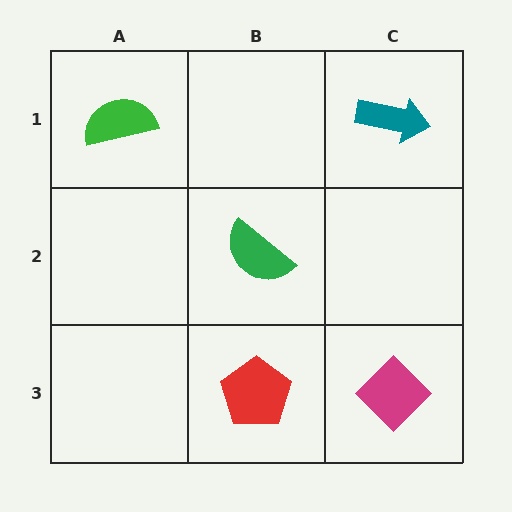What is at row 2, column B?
A green semicircle.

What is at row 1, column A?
A green semicircle.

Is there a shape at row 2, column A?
No, that cell is empty.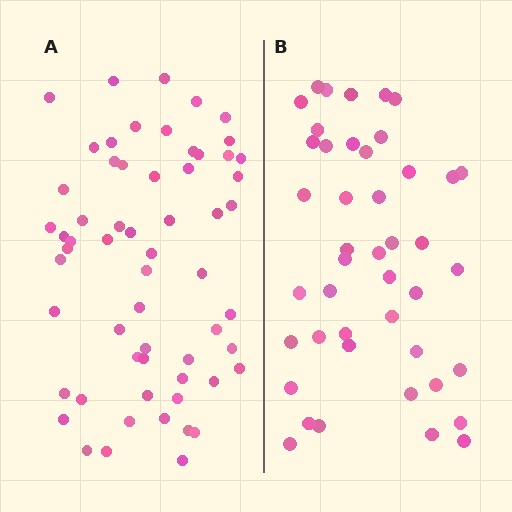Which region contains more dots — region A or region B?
Region A (the left region) has more dots.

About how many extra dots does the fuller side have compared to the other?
Region A has approximately 15 more dots than region B.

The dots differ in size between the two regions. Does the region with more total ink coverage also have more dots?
No. Region B has more total ink coverage because its dots are larger, but region A actually contains more individual dots. Total area can be misleading — the number of items is what matters here.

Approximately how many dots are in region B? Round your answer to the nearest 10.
About 40 dots. (The exact count is 44, which rounds to 40.)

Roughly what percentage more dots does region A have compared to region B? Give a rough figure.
About 35% more.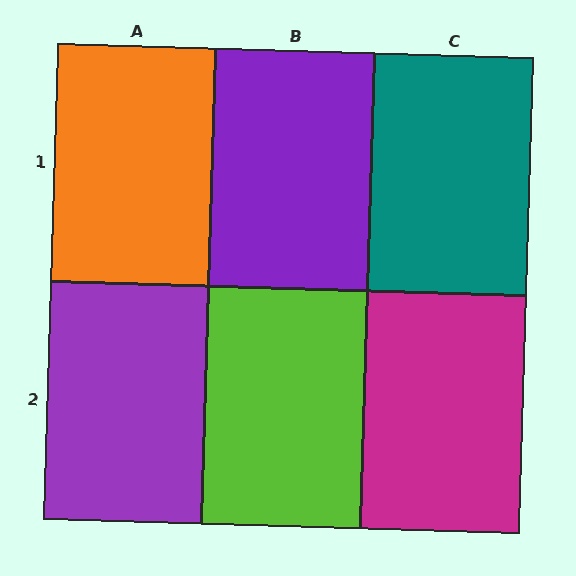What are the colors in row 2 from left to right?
Purple, lime, magenta.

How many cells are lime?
1 cell is lime.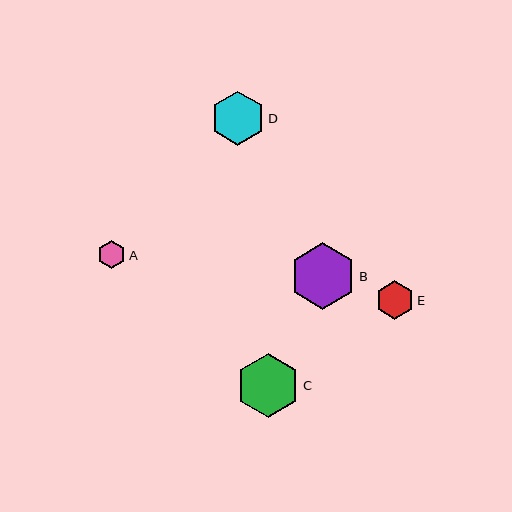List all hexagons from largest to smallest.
From largest to smallest: B, C, D, E, A.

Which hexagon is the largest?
Hexagon B is the largest with a size of approximately 66 pixels.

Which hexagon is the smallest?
Hexagon A is the smallest with a size of approximately 28 pixels.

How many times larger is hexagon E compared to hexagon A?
Hexagon E is approximately 1.4 times the size of hexagon A.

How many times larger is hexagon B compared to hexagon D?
Hexagon B is approximately 1.2 times the size of hexagon D.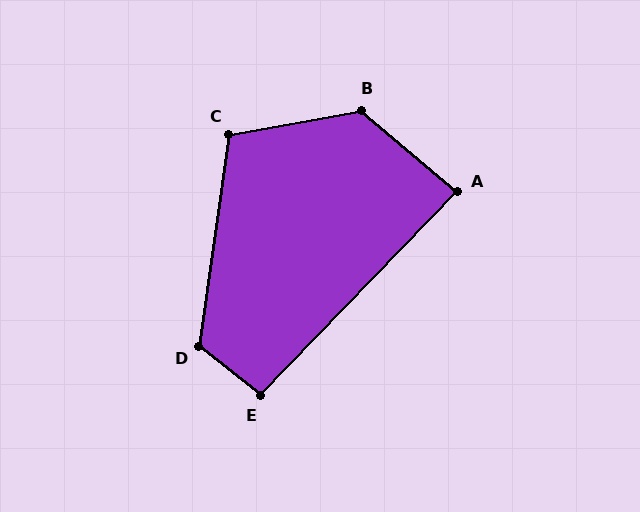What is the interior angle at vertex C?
Approximately 109 degrees (obtuse).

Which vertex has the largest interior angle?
B, at approximately 129 degrees.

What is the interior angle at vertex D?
Approximately 120 degrees (obtuse).